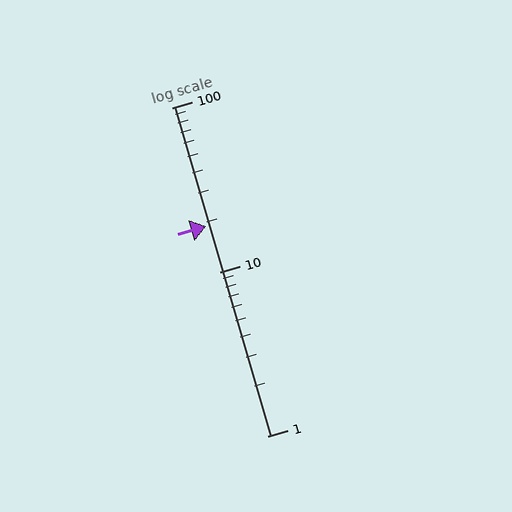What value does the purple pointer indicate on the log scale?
The pointer indicates approximately 19.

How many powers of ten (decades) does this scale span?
The scale spans 2 decades, from 1 to 100.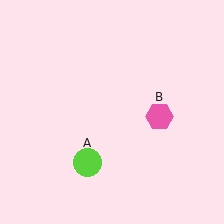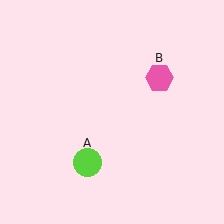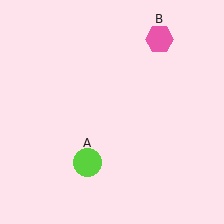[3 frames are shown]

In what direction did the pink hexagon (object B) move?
The pink hexagon (object B) moved up.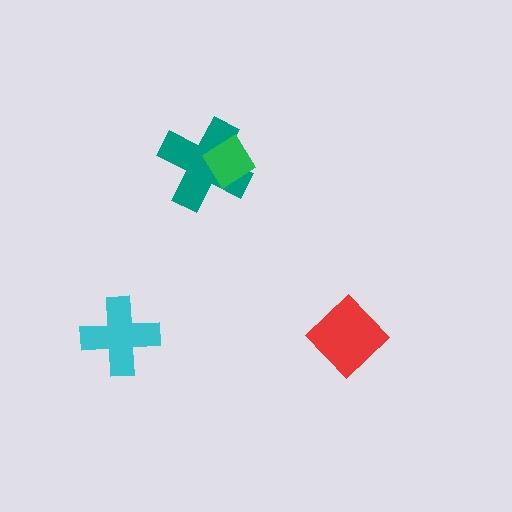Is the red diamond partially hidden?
No, no other shape covers it.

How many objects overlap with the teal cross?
1 object overlaps with the teal cross.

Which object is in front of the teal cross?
The green diamond is in front of the teal cross.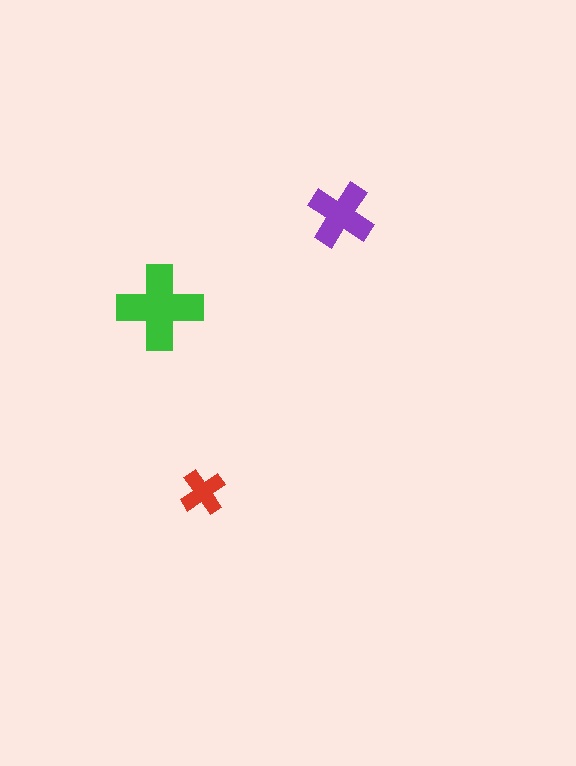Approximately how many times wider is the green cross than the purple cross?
About 1.5 times wider.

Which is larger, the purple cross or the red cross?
The purple one.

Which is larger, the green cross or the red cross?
The green one.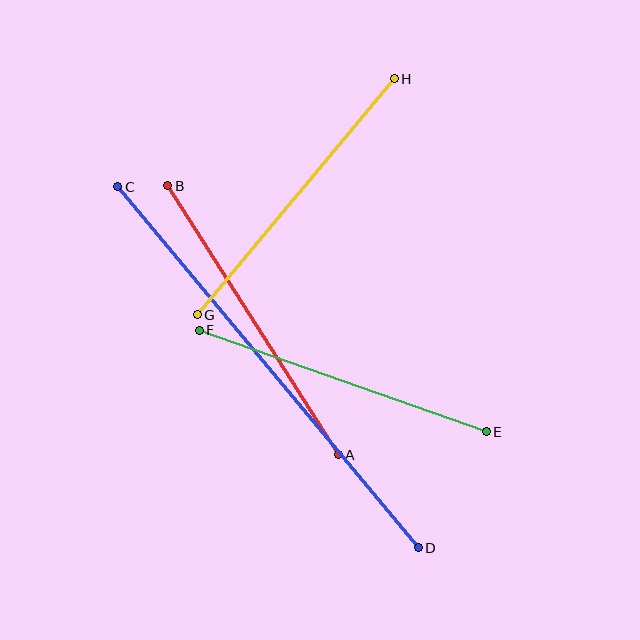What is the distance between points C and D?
The distance is approximately 470 pixels.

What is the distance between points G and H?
The distance is approximately 307 pixels.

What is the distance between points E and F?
The distance is approximately 304 pixels.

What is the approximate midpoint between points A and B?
The midpoint is at approximately (253, 320) pixels.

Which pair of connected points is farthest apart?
Points C and D are farthest apart.